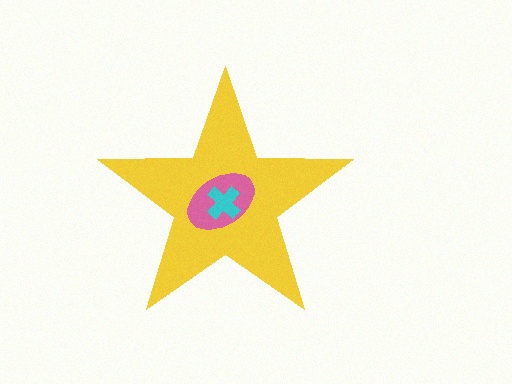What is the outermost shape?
The yellow star.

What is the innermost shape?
The cyan cross.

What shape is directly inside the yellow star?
The pink ellipse.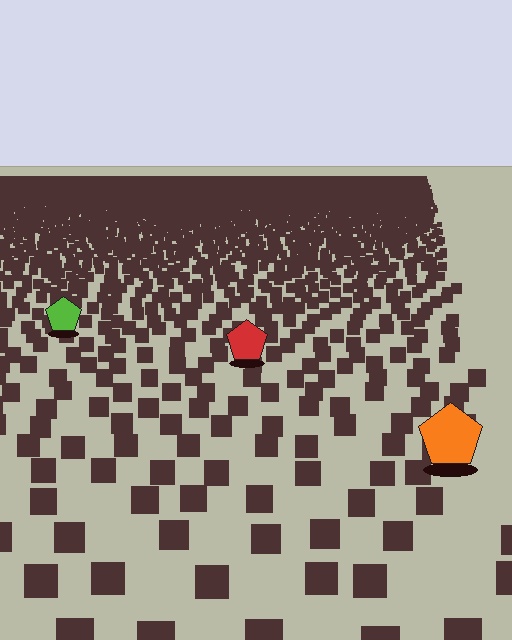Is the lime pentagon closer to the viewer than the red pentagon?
No. The red pentagon is closer — you can tell from the texture gradient: the ground texture is coarser near it.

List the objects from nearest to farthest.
From nearest to farthest: the orange pentagon, the red pentagon, the lime pentagon.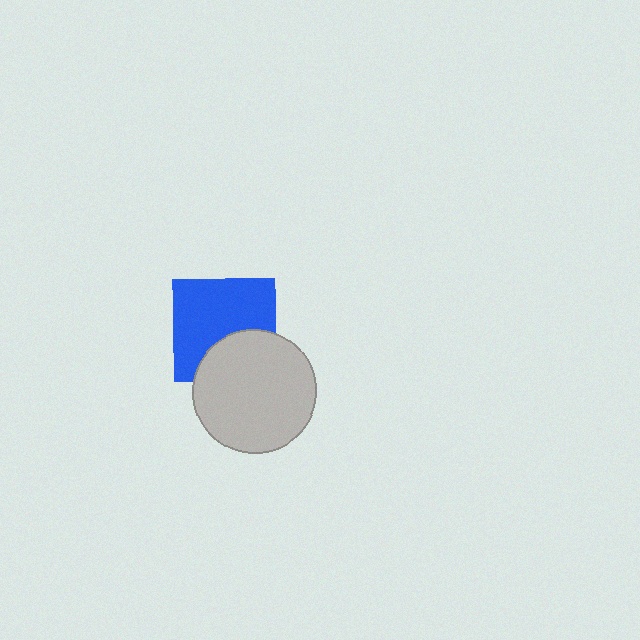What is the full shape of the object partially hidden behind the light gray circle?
The partially hidden object is a blue square.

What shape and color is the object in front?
The object in front is a light gray circle.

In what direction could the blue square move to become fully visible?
The blue square could move up. That would shift it out from behind the light gray circle entirely.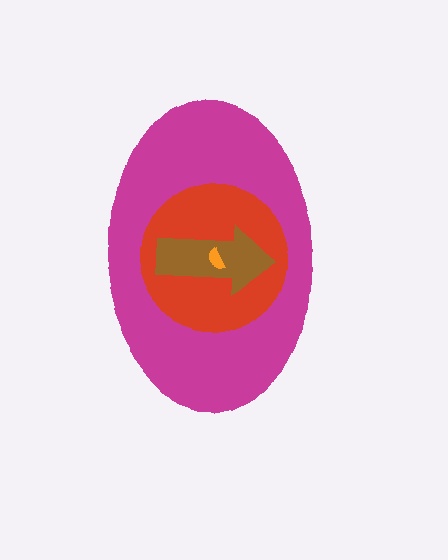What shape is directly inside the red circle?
The brown arrow.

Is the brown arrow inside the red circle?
Yes.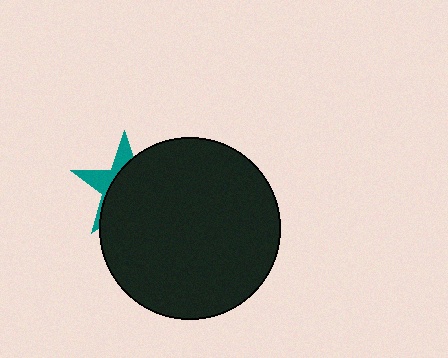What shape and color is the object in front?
The object in front is a black circle.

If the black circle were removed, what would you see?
You would see the complete teal star.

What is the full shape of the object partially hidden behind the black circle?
The partially hidden object is a teal star.